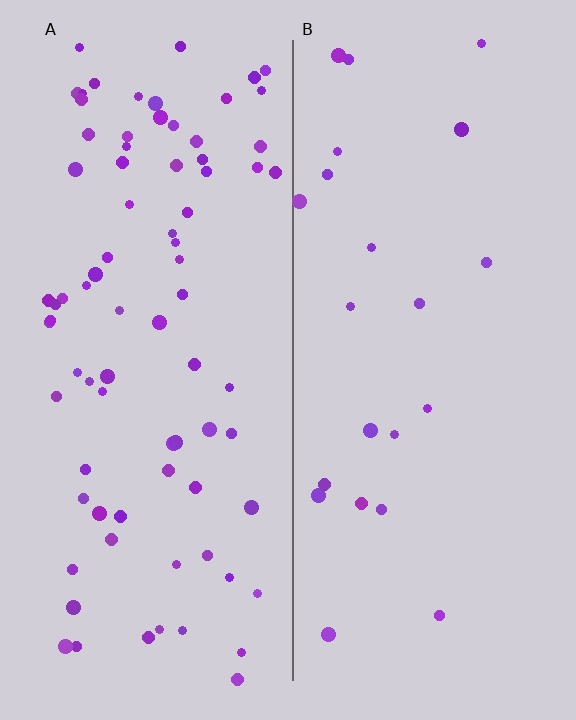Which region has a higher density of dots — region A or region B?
A (the left).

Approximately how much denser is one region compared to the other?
Approximately 3.6× — region A over region B.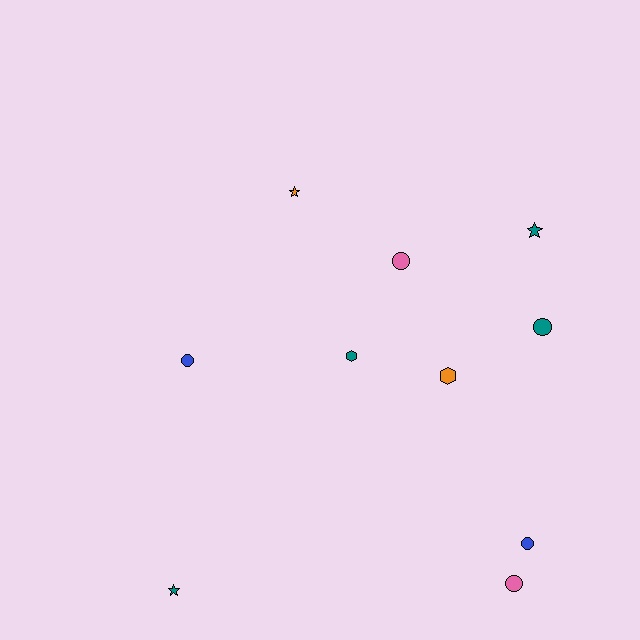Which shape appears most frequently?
Circle, with 5 objects.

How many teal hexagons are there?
There is 1 teal hexagon.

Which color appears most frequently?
Teal, with 4 objects.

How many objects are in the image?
There are 10 objects.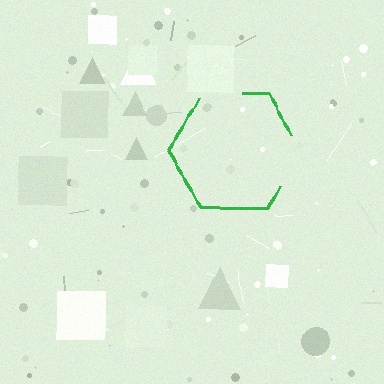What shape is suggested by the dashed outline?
The dashed outline suggests a hexagon.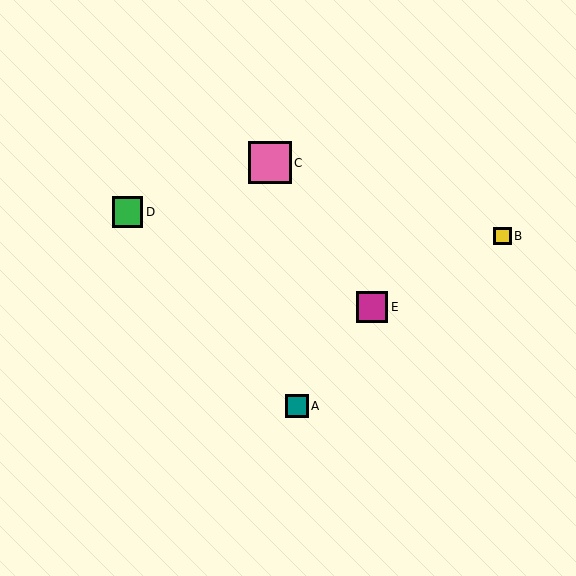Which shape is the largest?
The pink square (labeled C) is the largest.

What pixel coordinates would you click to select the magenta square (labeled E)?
Click at (372, 307) to select the magenta square E.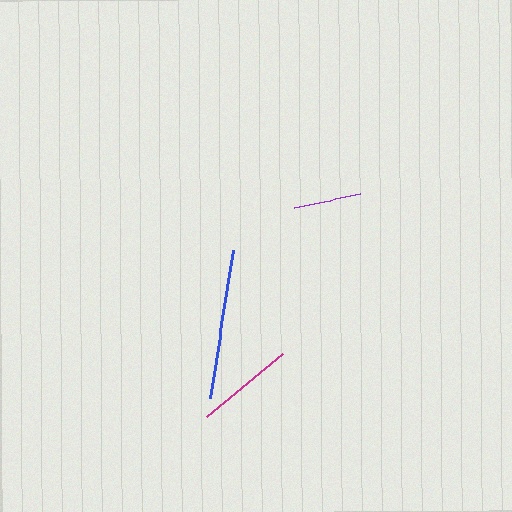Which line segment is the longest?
The blue line is the longest at approximately 149 pixels.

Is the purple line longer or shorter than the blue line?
The blue line is longer than the purple line.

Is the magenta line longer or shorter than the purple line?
The magenta line is longer than the purple line.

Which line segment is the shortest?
The purple line is the shortest at approximately 68 pixels.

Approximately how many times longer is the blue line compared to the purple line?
The blue line is approximately 2.2 times the length of the purple line.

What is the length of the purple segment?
The purple segment is approximately 68 pixels long.